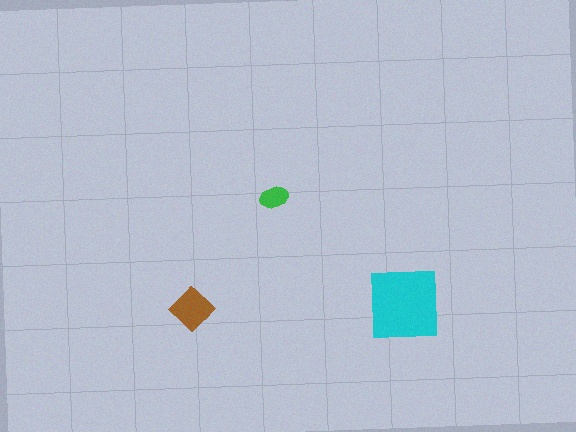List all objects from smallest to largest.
The green ellipse, the brown diamond, the cyan square.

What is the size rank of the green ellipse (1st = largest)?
3rd.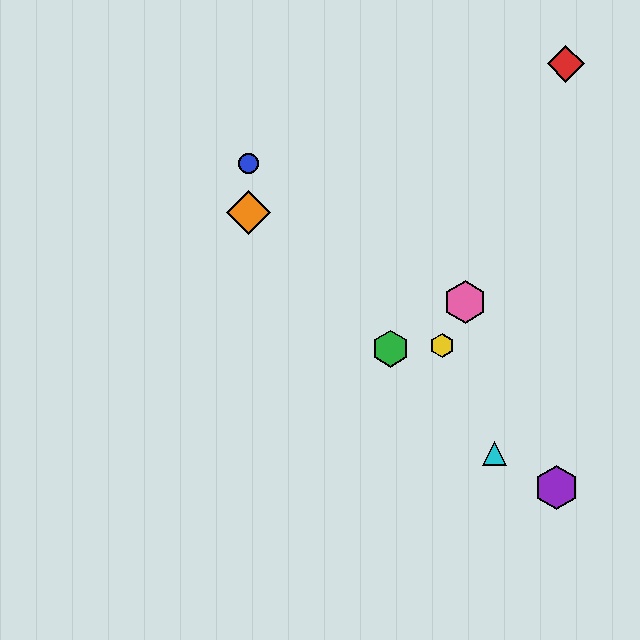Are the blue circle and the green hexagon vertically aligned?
No, the blue circle is at x≈248 and the green hexagon is at x≈391.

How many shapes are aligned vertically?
2 shapes (the blue circle, the orange diamond) are aligned vertically.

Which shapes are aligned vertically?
The blue circle, the orange diamond are aligned vertically.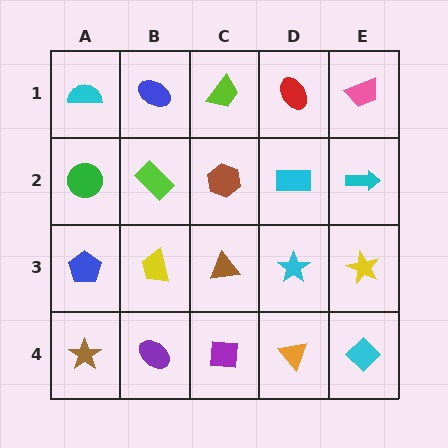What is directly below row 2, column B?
A yellow trapezoid.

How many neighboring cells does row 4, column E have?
2.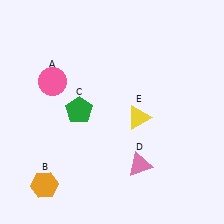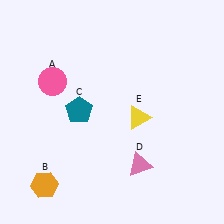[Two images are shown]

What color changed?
The pentagon (C) changed from green in Image 1 to teal in Image 2.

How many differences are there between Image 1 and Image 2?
There is 1 difference between the two images.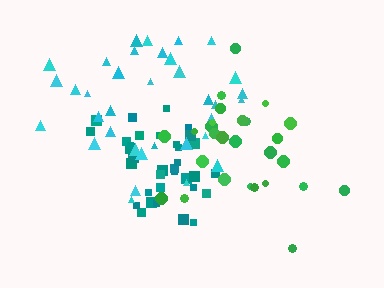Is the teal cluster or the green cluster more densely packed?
Teal.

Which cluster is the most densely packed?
Teal.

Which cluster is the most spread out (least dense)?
Cyan.